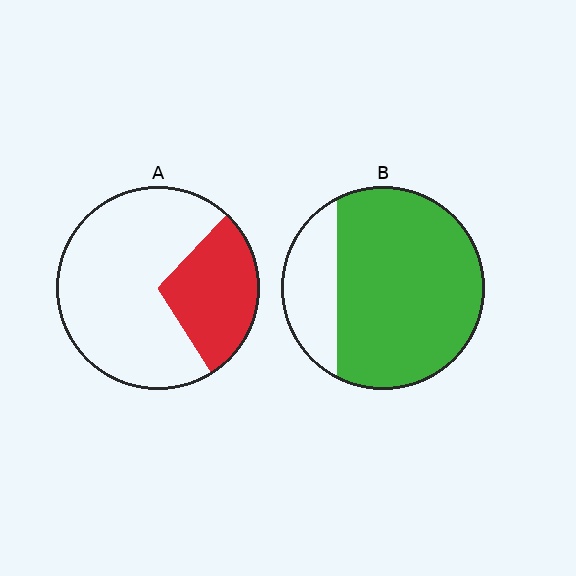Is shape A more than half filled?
No.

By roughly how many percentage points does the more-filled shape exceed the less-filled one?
By roughly 50 percentage points (B over A).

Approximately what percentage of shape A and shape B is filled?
A is approximately 30% and B is approximately 80%.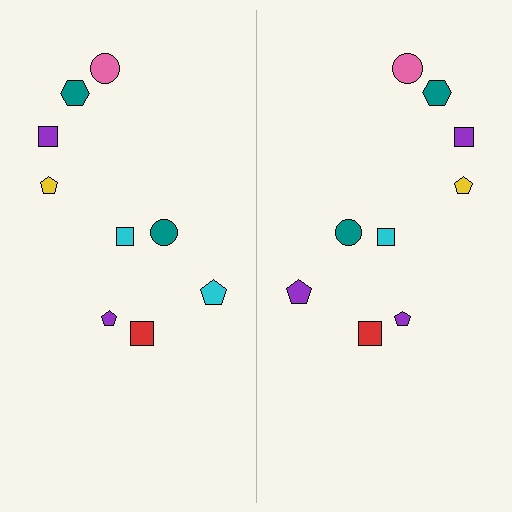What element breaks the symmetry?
The purple pentagon on the right side breaks the symmetry — its mirror counterpart is cyan.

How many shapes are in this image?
There are 18 shapes in this image.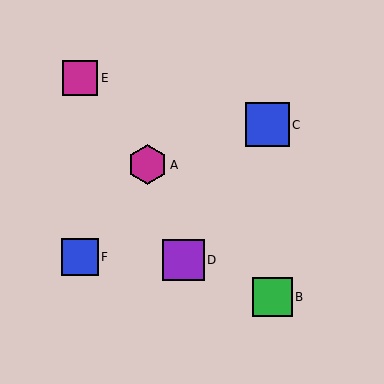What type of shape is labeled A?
Shape A is a magenta hexagon.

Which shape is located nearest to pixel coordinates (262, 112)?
The blue square (labeled C) at (267, 125) is nearest to that location.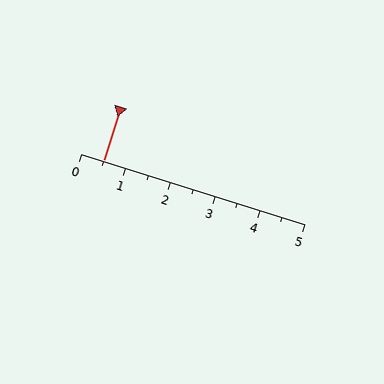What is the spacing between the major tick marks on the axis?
The major ticks are spaced 1 apart.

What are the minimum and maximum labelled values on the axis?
The axis runs from 0 to 5.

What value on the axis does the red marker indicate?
The marker indicates approximately 0.5.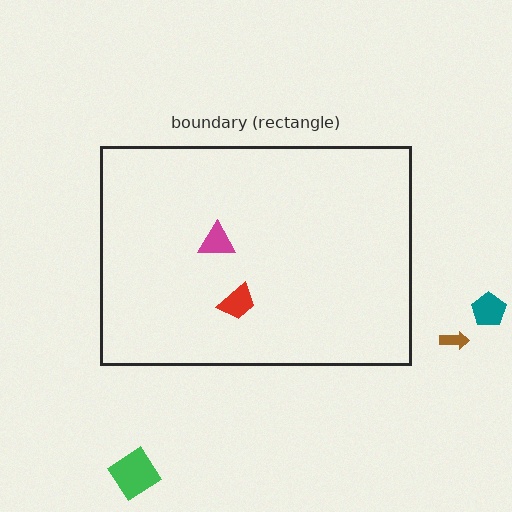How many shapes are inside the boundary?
2 inside, 3 outside.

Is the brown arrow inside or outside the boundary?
Outside.